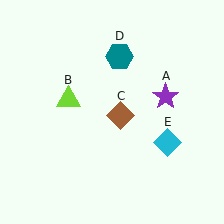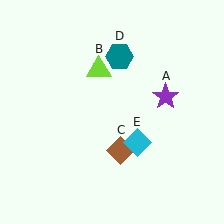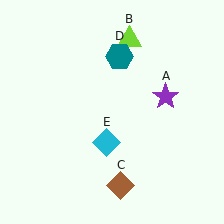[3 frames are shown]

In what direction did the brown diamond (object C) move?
The brown diamond (object C) moved down.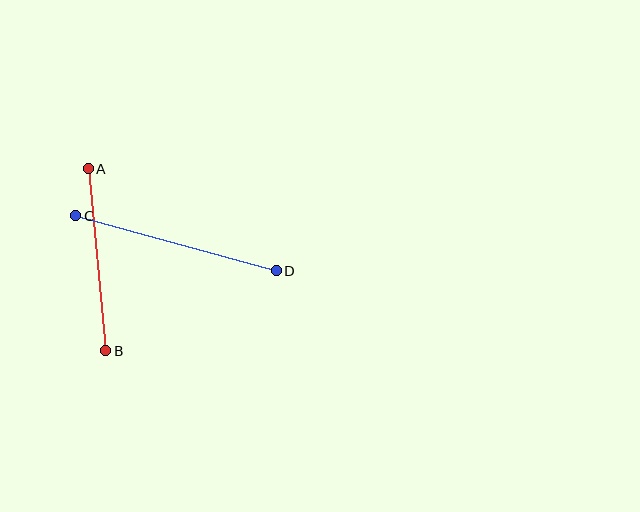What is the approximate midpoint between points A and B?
The midpoint is at approximately (97, 260) pixels.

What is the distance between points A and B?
The distance is approximately 183 pixels.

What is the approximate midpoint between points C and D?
The midpoint is at approximately (176, 243) pixels.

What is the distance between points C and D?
The distance is approximately 208 pixels.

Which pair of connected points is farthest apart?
Points C and D are farthest apart.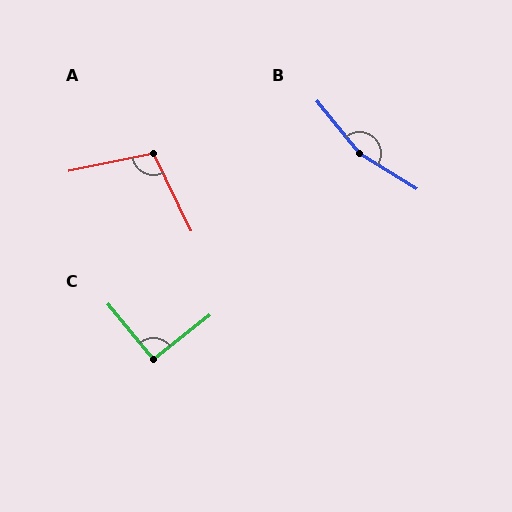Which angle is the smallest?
C, at approximately 91 degrees.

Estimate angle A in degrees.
Approximately 105 degrees.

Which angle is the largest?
B, at approximately 161 degrees.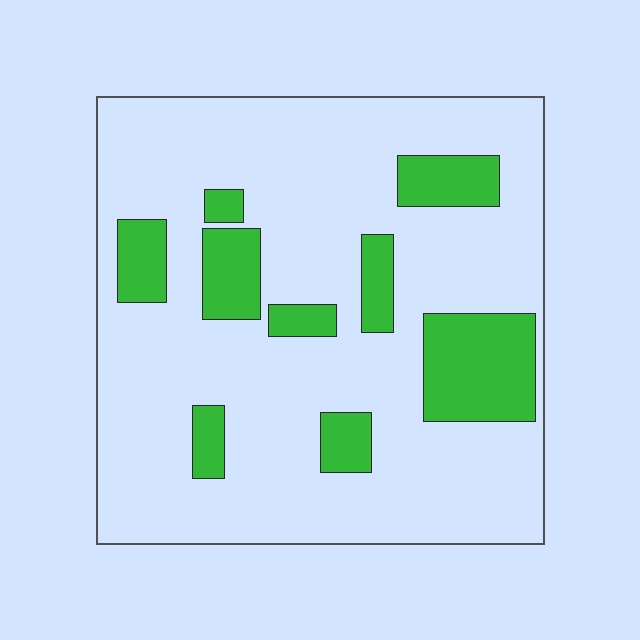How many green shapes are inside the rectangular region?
9.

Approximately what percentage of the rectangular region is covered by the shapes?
Approximately 20%.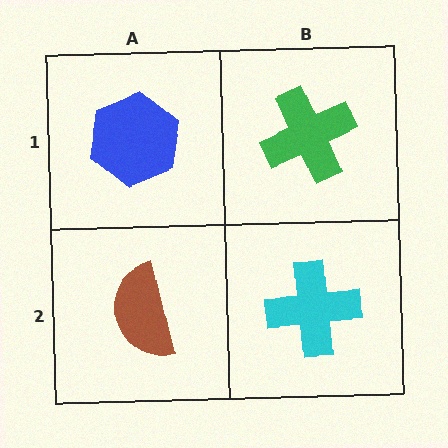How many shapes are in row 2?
2 shapes.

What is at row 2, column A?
A brown semicircle.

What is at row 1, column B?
A green cross.